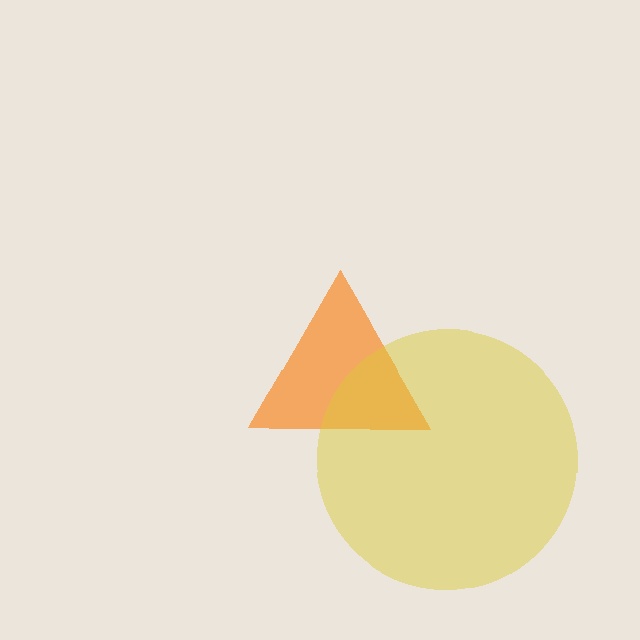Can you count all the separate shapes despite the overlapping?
Yes, there are 2 separate shapes.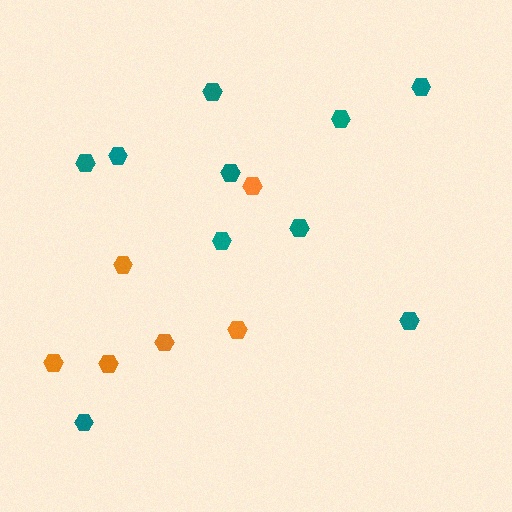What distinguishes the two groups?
There are 2 groups: one group of orange hexagons (6) and one group of teal hexagons (10).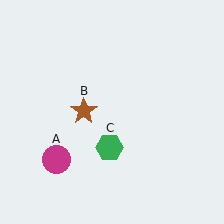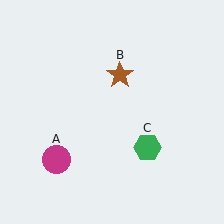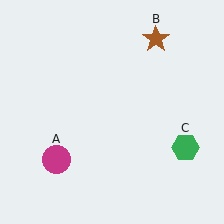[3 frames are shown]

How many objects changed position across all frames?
2 objects changed position: brown star (object B), green hexagon (object C).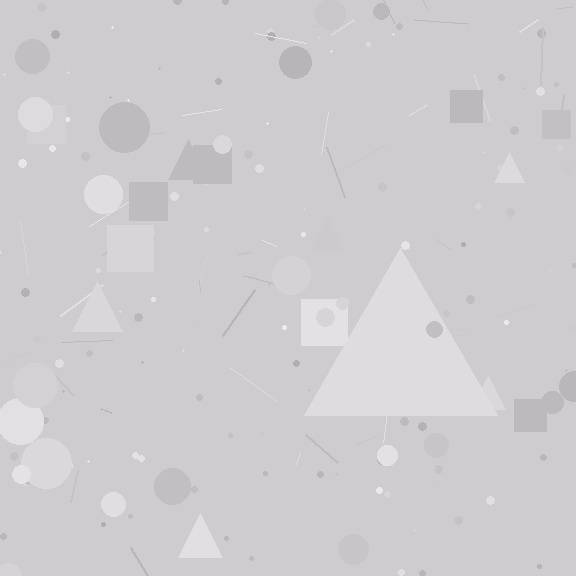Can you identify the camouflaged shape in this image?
The camouflaged shape is a triangle.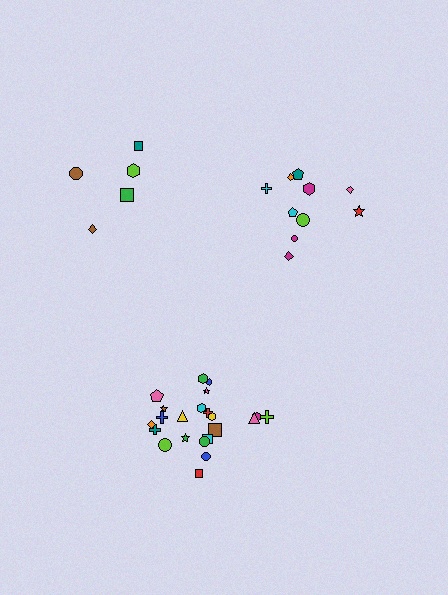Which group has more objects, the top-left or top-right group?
The top-right group.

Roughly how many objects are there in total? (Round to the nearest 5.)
Roughly 35 objects in total.